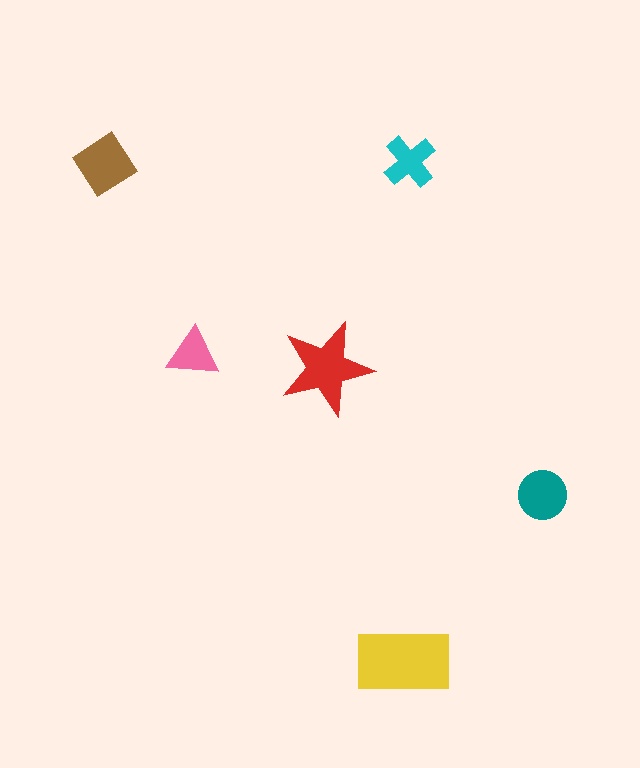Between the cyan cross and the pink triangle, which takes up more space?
The cyan cross.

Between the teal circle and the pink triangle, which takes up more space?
The teal circle.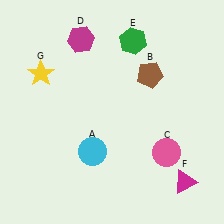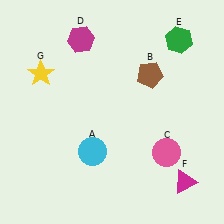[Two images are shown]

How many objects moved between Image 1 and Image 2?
1 object moved between the two images.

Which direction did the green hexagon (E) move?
The green hexagon (E) moved right.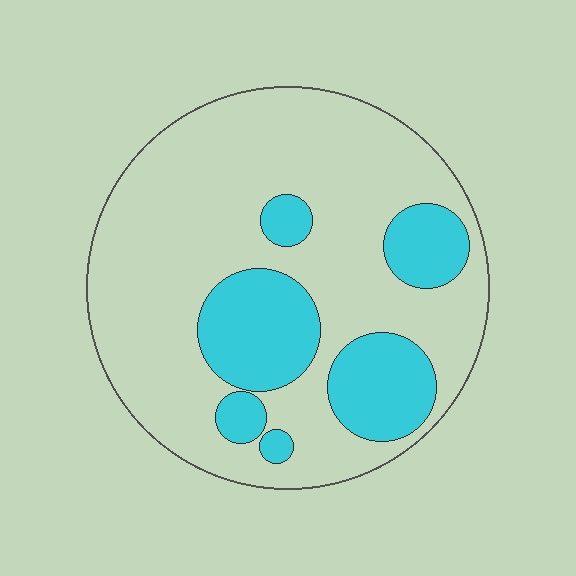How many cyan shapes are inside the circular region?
6.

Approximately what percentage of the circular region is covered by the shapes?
Approximately 25%.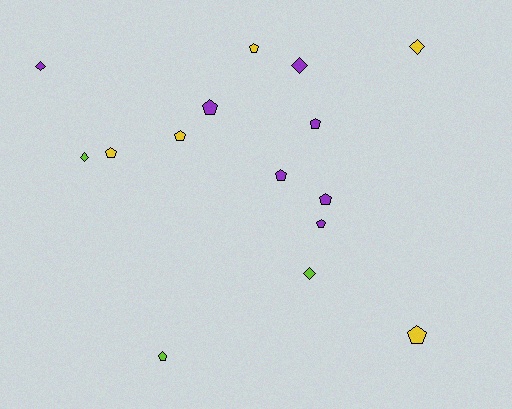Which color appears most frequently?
Purple, with 7 objects.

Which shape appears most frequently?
Pentagon, with 10 objects.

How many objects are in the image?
There are 15 objects.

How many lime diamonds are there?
There are 2 lime diamonds.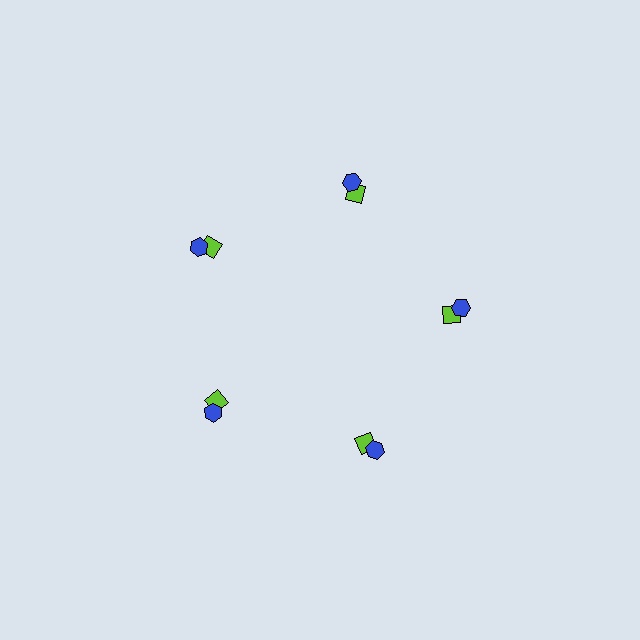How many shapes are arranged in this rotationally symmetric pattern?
There are 10 shapes, arranged in 5 groups of 2.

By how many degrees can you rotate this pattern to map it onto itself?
The pattern maps onto itself every 72 degrees of rotation.